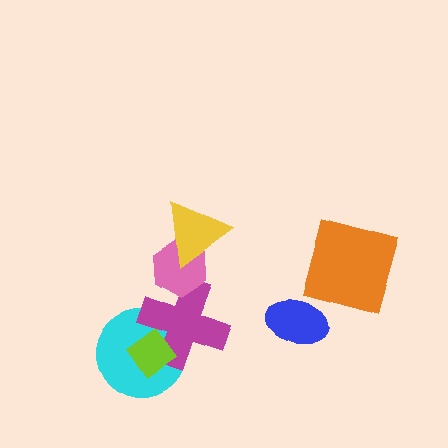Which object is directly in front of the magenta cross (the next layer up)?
The lime diamond is directly in front of the magenta cross.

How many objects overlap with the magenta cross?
3 objects overlap with the magenta cross.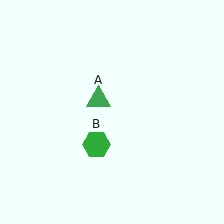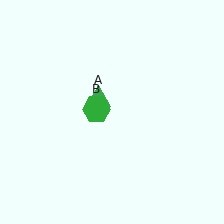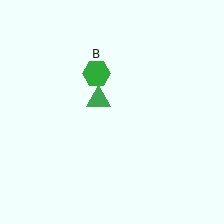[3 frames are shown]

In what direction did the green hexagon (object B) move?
The green hexagon (object B) moved up.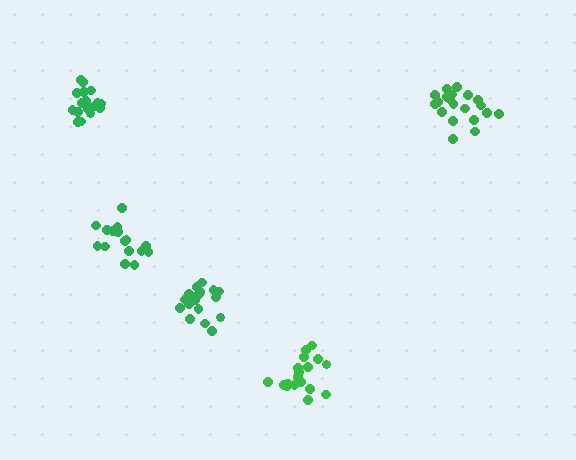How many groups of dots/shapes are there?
There are 5 groups.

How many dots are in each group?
Group 1: 18 dots, Group 2: 20 dots, Group 3: 19 dots, Group 4: 18 dots, Group 5: 16 dots (91 total).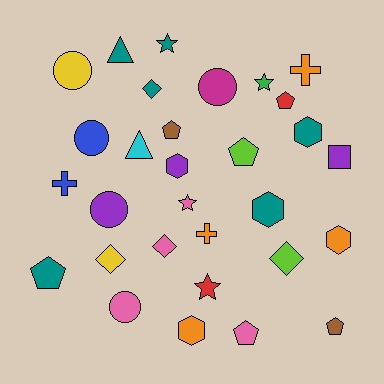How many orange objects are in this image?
There are 4 orange objects.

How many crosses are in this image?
There are 3 crosses.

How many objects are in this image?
There are 30 objects.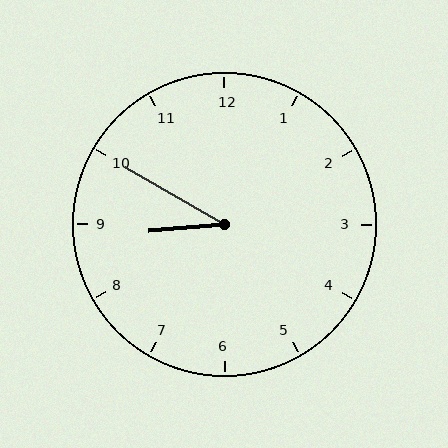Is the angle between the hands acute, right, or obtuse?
It is acute.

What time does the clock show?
8:50.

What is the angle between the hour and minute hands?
Approximately 35 degrees.